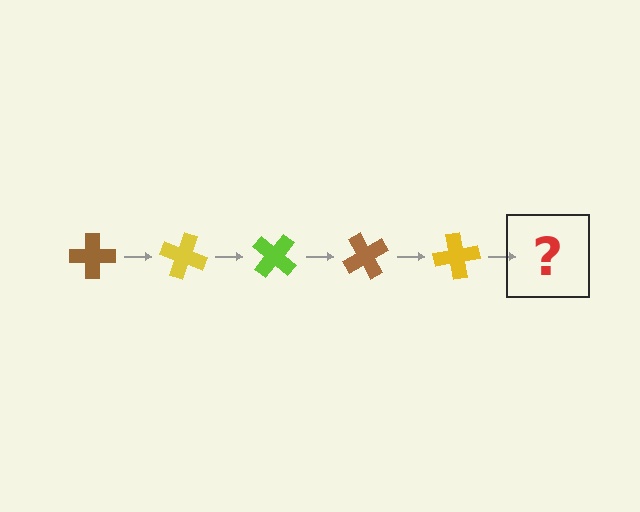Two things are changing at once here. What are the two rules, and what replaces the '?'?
The two rules are that it rotates 20 degrees each step and the color cycles through brown, yellow, and lime. The '?' should be a lime cross, rotated 100 degrees from the start.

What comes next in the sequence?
The next element should be a lime cross, rotated 100 degrees from the start.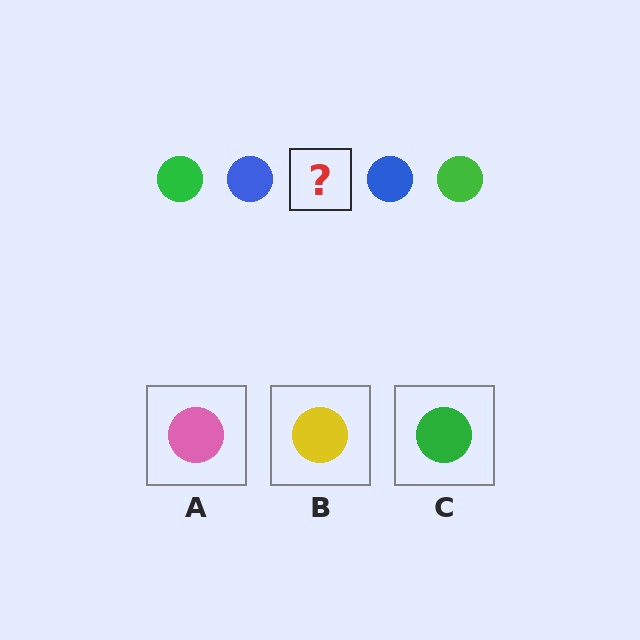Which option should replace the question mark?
Option C.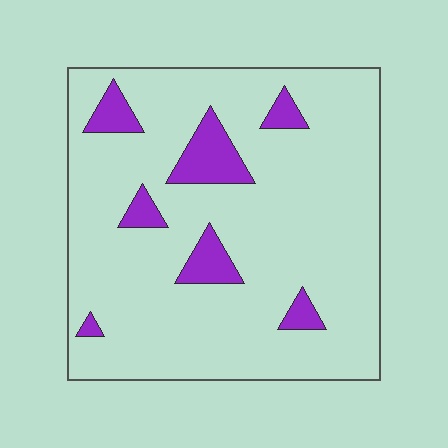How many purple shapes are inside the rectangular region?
7.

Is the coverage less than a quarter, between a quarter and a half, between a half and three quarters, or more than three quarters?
Less than a quarter.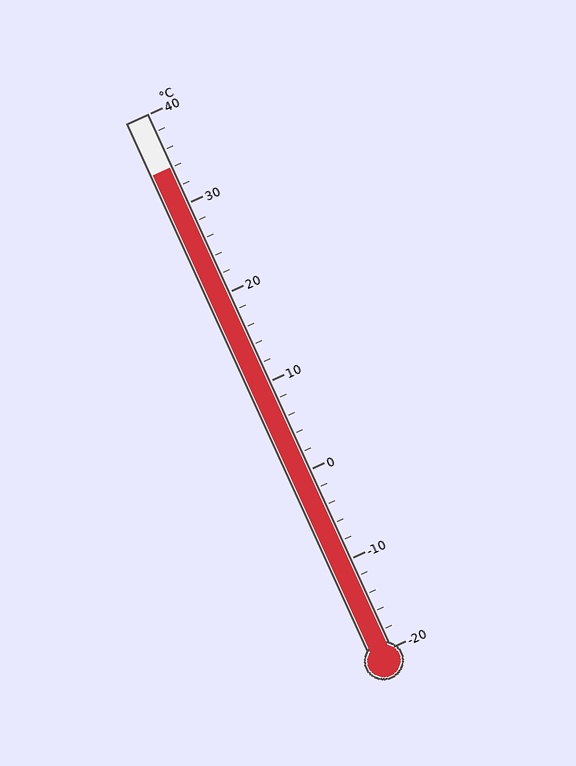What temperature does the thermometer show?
The thermometer shows approximately 34°C.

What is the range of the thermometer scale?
The thermometer scale ranges from -20°C to 40°C.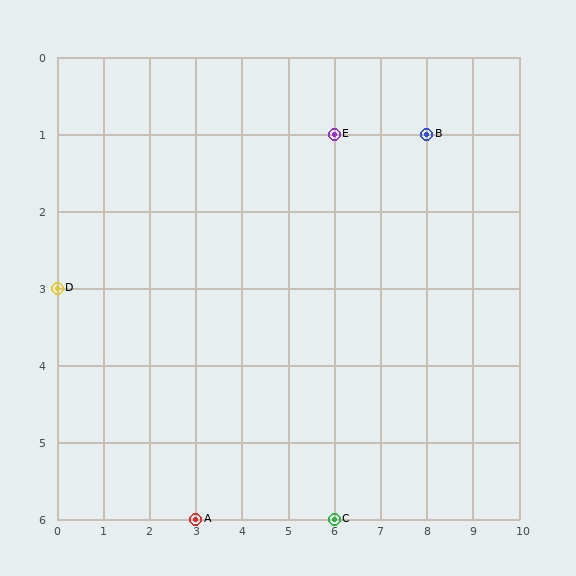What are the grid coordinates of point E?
Point E is at grid coordinates (6, 1).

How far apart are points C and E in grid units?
Points C and E are 5 rows apart.